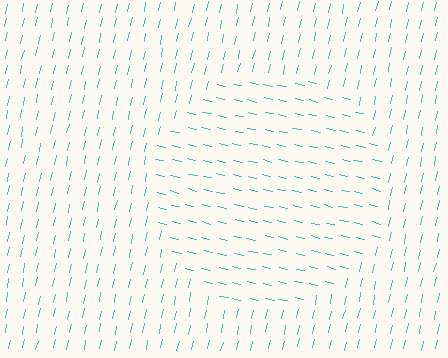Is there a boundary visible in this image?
Yes, there is a texture boundary formed by a change in line orientation.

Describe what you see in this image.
The image is filled with small cyan line segments. A circle region in the image has lines oriented differently from the surrounding lines, creating a visible texture boundary.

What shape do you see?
I see a circle.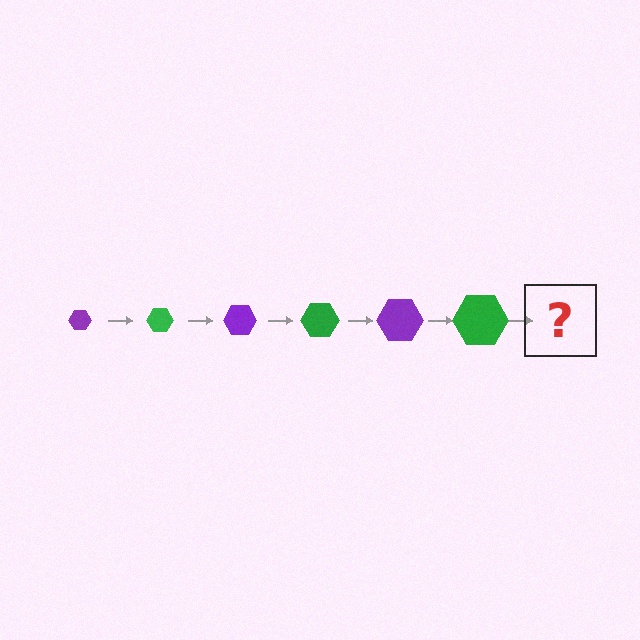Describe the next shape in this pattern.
It should be a purple hexagon, larger than the previous one.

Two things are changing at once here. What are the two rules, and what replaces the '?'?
The two rules are that the hexagon grows larger each step and the color cycles through purple and green. The '?' should be a purple hexagon, larger than the previous one.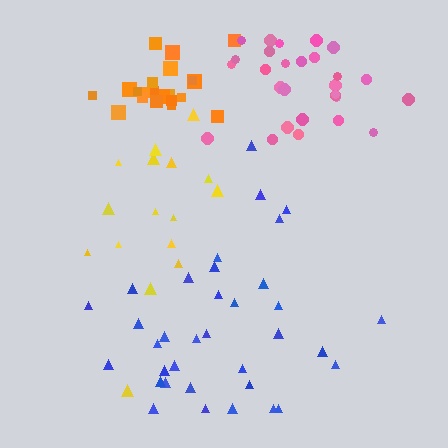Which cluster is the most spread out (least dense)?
Yellow.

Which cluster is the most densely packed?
Orange.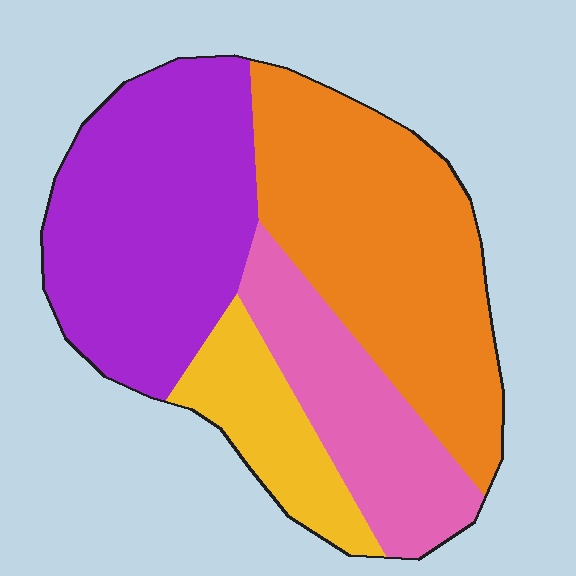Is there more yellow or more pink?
Pink.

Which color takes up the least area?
Yellow, at roughly 10%.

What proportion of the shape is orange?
Orange covers 35% of the shape.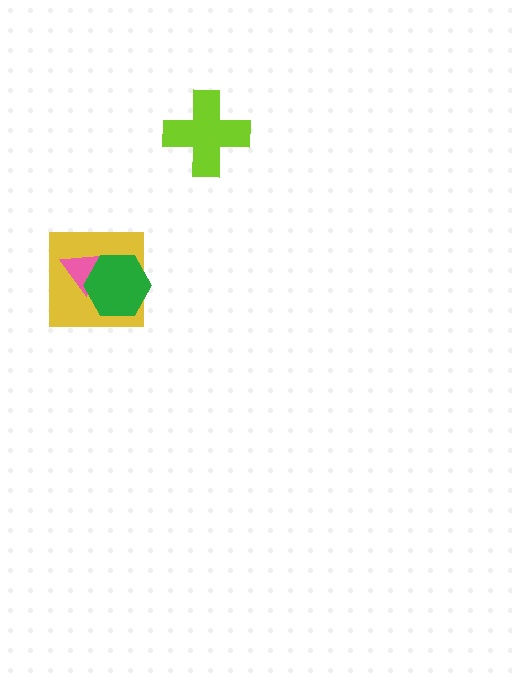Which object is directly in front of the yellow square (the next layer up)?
The pink triangle is directly in front of the yellow square.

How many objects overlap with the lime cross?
0 objects overlap with the lime cross.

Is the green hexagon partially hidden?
No, no other shape covers it.